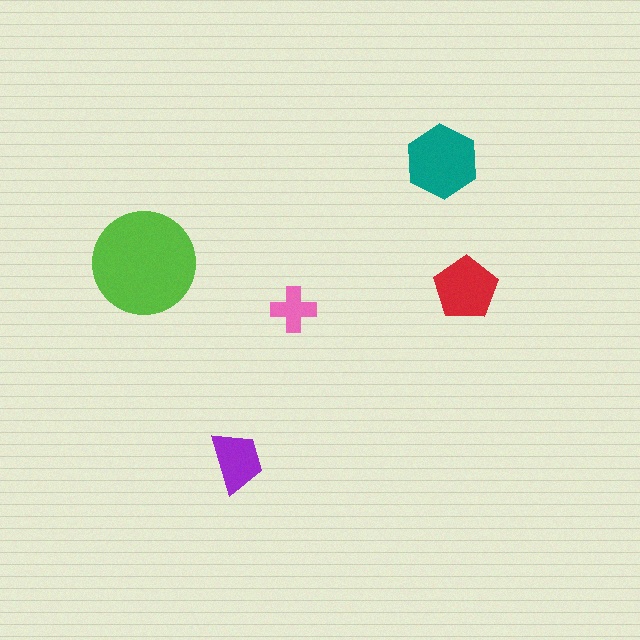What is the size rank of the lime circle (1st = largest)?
1st.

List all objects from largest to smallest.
The lime circle, the teal hexagon, the red pentagon, the purple trapezoid, the pink cross.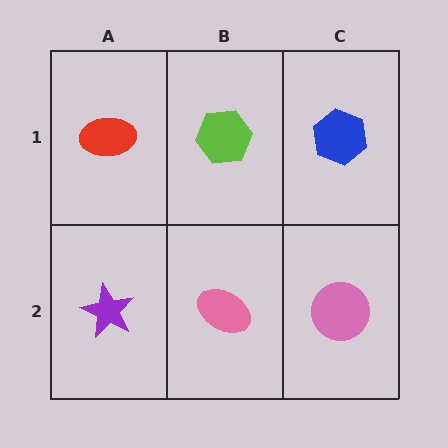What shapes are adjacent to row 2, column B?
A lime hexagon (row 1, column B), a purple star (row 2, column A), a pink circle (row 2, column C).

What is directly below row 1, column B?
A pink ellipse.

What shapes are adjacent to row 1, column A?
A purple star (row 2, column A), a lime hexagon (row 1, column B).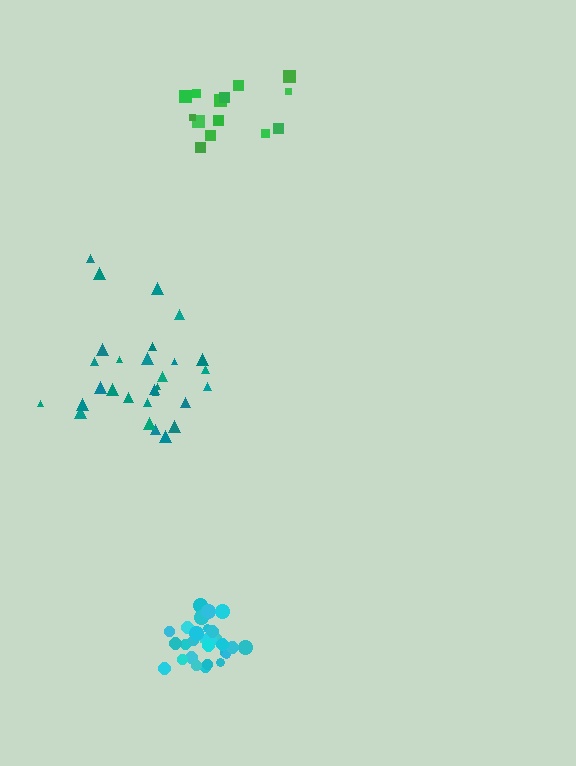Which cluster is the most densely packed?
Cyan.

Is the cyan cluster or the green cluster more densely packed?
Cyan.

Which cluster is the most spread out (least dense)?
Teal.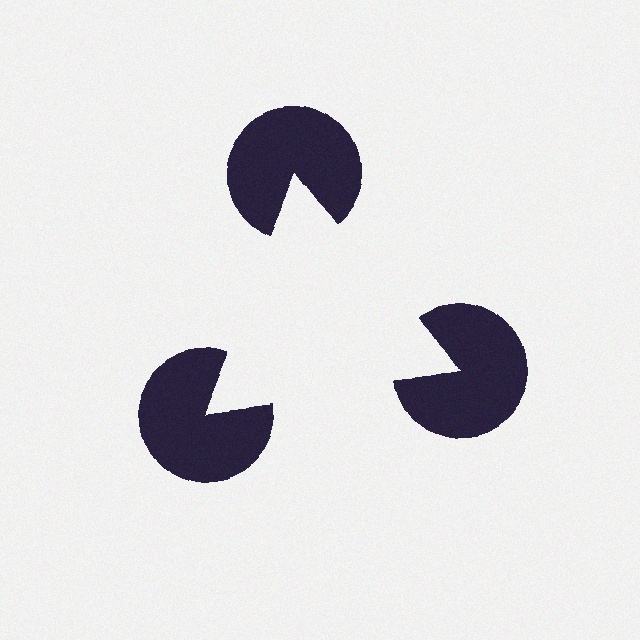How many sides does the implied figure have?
3 sides.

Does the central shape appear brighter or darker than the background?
It typically appears slightly brighter than the background, even though no actual brightness change is drawn.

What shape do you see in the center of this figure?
An illusory triangle — its edges are inferred from the aligned wedge cuts in the pac-man discs, not physically drawn.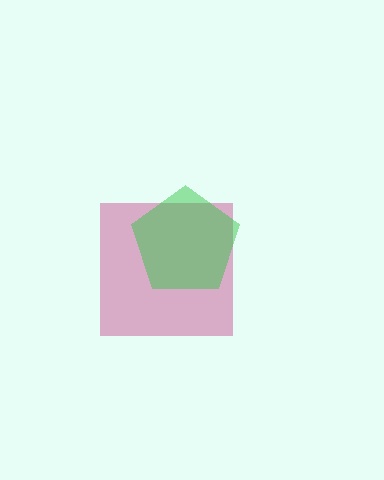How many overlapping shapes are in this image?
There are 2 overlapping shapes in the image.